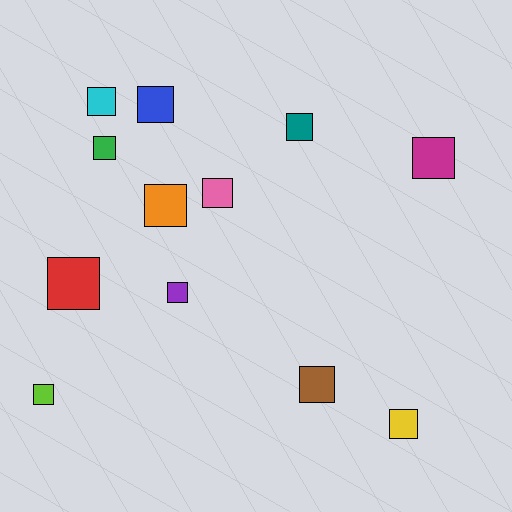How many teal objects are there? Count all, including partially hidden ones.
There is 1 teal object.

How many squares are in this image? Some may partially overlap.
There are 12 squares.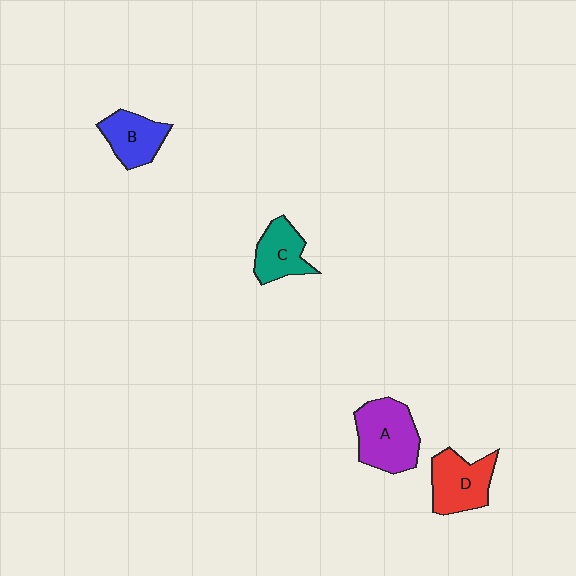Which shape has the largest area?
Shape A (purple).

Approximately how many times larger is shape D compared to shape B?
Approximately 1.2 times.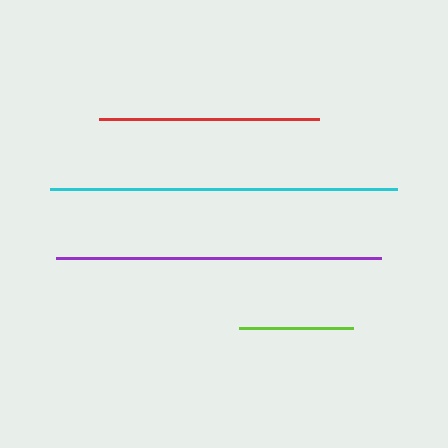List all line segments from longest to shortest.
From longest to shortest: cyan, purple, red, lime.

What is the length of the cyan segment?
The cyan segment is approximately 347 pixels long.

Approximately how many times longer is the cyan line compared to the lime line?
The cyan line is approximately 3.0 times the length of the lime line.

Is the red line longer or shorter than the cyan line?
The cyan line is longer than the red line.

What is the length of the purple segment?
The purple segment is approximately 324 pixels long.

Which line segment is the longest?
The cyan line is the longest at approximately 347 pixels.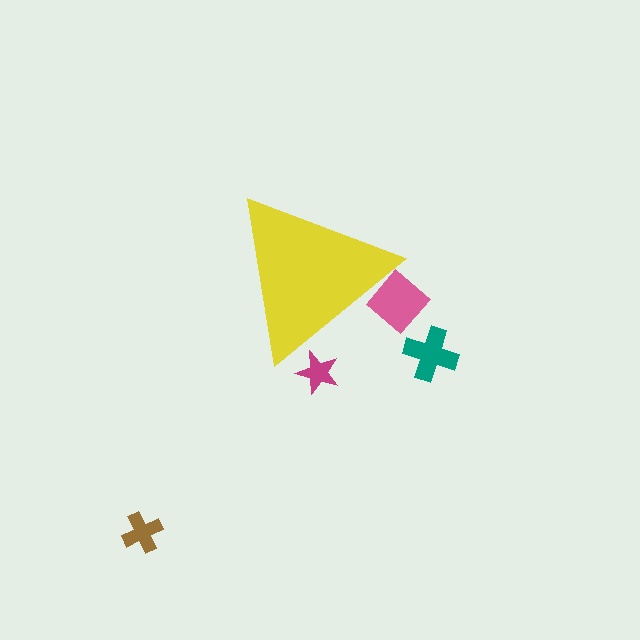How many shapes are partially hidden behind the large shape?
2 shapes are partially hidden.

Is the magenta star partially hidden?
Yes, the magenta star is partially hidden behind the yellow triangle.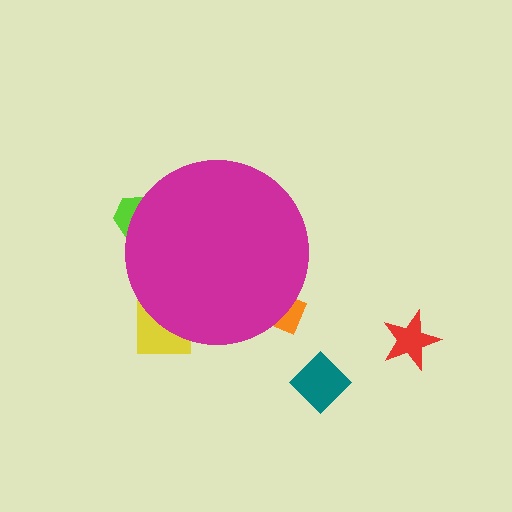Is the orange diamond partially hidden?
Yes, the orange diamond is partially hidden behind the magenta circle.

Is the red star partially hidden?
No, the red star is fully visible.